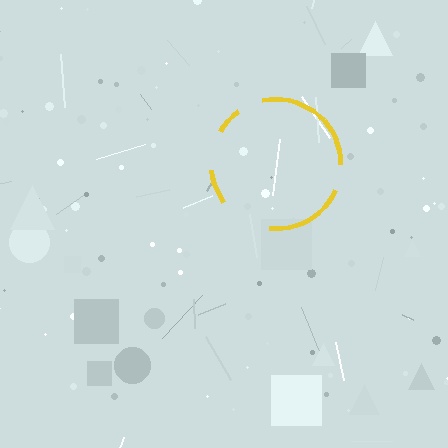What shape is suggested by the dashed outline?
The dashed outline suggests a circle.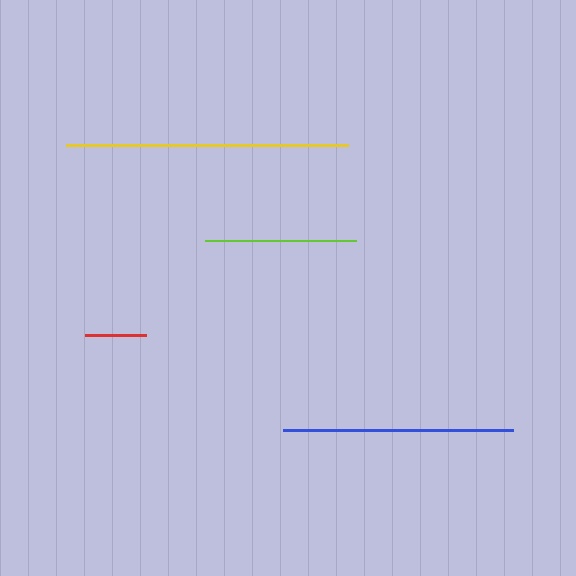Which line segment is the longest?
The yellow line is the longest at approximately 282 pixels.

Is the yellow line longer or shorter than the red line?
The yellow line is longer than the red line.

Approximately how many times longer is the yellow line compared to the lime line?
The yellow line is approximately 1.9 times the length of the lime line.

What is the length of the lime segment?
The lime segment is approximately 151 pixels long.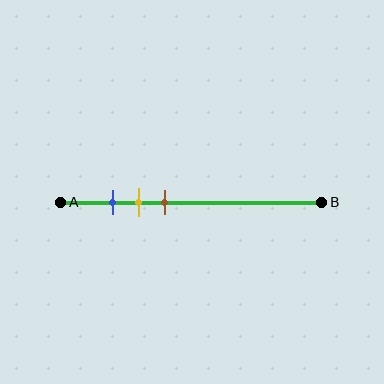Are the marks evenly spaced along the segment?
Yes, the marks are approximately evenly spaced.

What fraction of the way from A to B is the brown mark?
The brown mark is approximately 40% (0.4) of the way from A to B.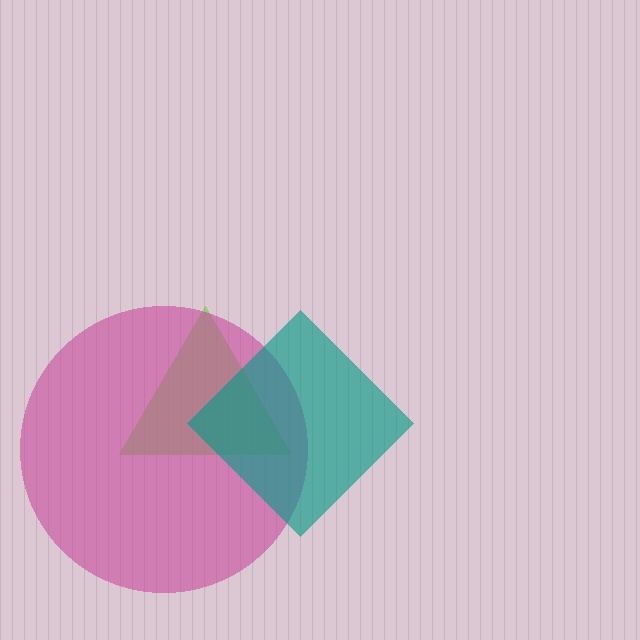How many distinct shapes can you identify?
There are 3 distinct shapes: a lime triangle, a magenta circle, a teal diamond.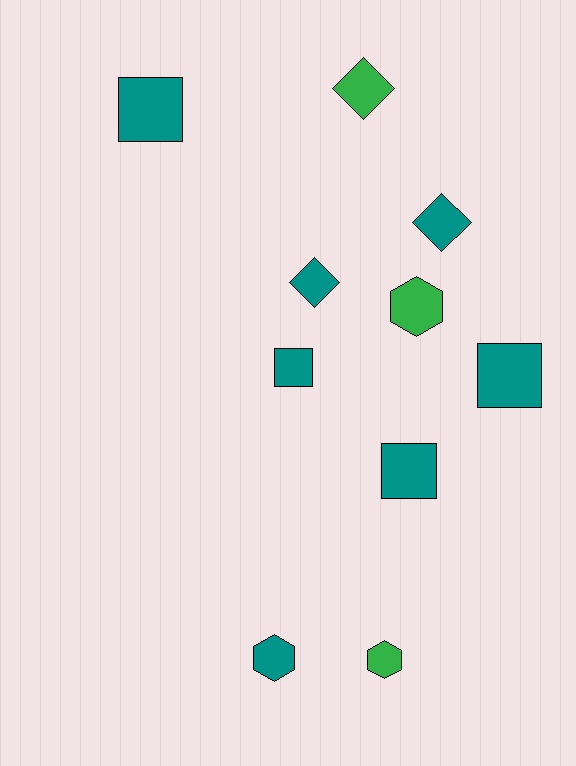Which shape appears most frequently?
Square, with 4 objects.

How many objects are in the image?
There are 10 objects.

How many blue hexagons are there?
There are no blue hexagons.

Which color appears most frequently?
Teal, with 7 objects.